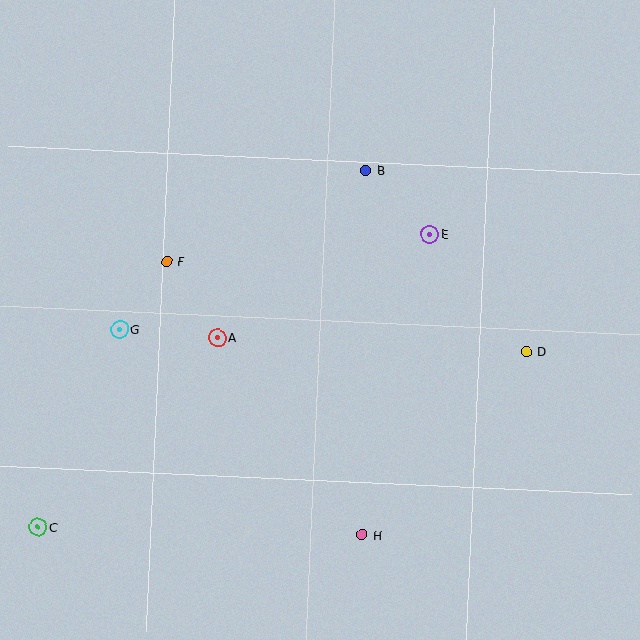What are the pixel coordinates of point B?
Point B is at (366, 170).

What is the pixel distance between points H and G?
The distance between H and G is 318 pixels.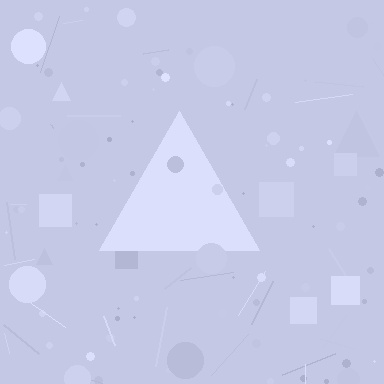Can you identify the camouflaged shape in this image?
The camouflaged shape is a triangle.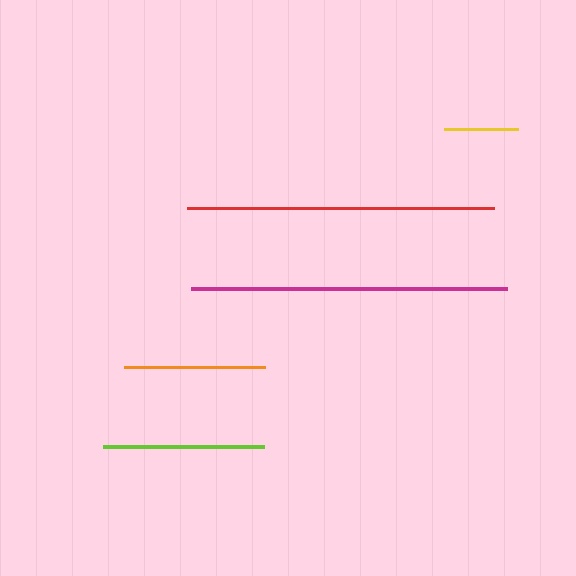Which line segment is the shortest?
The yellow line is the shortest at approximately 75 pixels.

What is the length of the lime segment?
The lime segment is approximately 161 pixels long.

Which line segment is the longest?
The magenta line is the longest at approximately 316 pixels.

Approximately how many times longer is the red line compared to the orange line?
The red line is approximately 2.2 times the length of the orange line.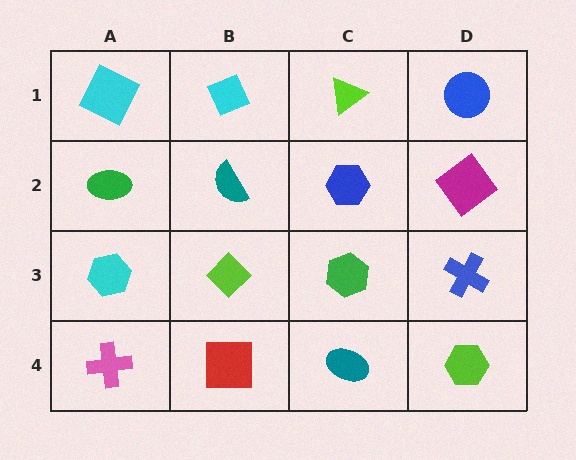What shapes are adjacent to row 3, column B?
A teal semicircle (row 2, column B), a red square (row 4, column B), a cyan hexagon (row 3, column A), a green hexagon (row 3, column C).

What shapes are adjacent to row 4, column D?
A blue cross (row 3, column D), a teal ellipse (row 4, column C).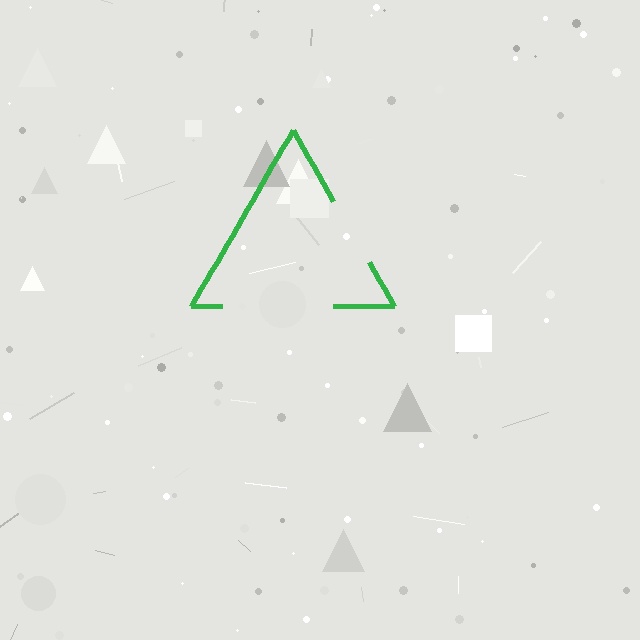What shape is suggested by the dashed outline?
The dashed outline suggests a triangle.